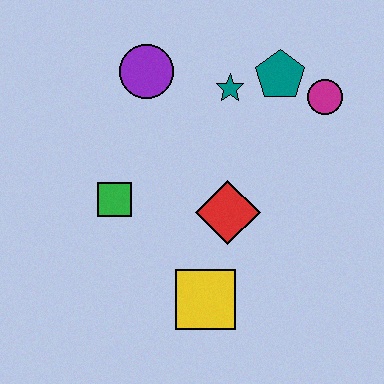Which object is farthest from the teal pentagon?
The yellow square is farthest from the teal pentagon.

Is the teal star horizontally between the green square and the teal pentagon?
Yes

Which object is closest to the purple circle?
The teal star is closest to the purple circle.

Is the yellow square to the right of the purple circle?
Yes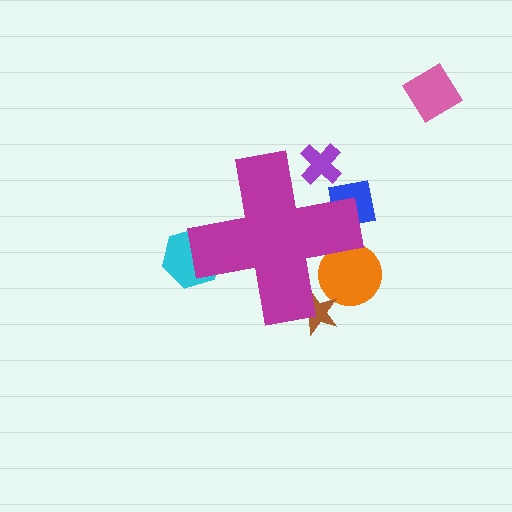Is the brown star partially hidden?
Yes, the brown star is partially hidden behind the magenta cross.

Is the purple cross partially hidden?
Yes, the purple cross is partially hidden behind the magenta cross.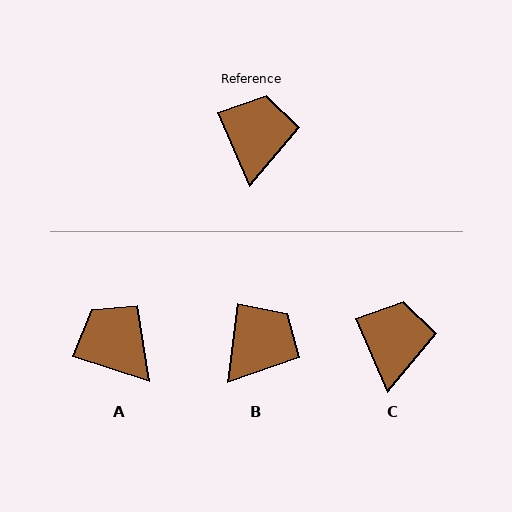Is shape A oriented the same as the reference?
No, it is off by about 49 degrees.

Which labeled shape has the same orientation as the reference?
C.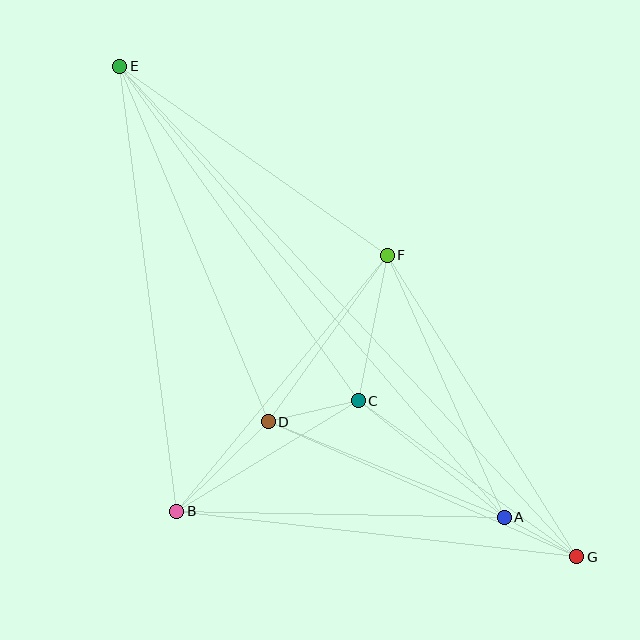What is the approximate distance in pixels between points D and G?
The distance between D and G is approximately 337 pixels.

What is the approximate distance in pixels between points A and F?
The distance between A and F is approximately 287 pixels.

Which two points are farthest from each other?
Points E and G are farthest from each other.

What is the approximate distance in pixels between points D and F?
The distance between D and F is approximately 205 pixels.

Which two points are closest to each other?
Points A and G are closest to each other.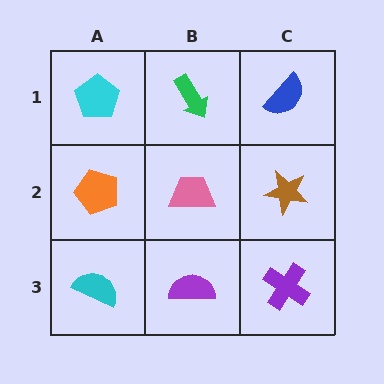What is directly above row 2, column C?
A blue semicircle.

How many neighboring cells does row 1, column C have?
2.